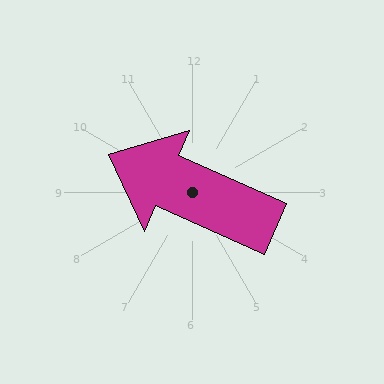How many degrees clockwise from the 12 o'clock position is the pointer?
Approximately 294 degrees.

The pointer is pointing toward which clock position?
Roughly 10 o'clock.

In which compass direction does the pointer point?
Northwest.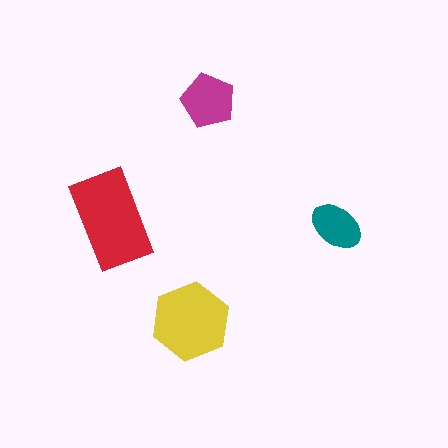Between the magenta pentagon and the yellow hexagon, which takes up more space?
The yellow hexagon.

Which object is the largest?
The red rectangle.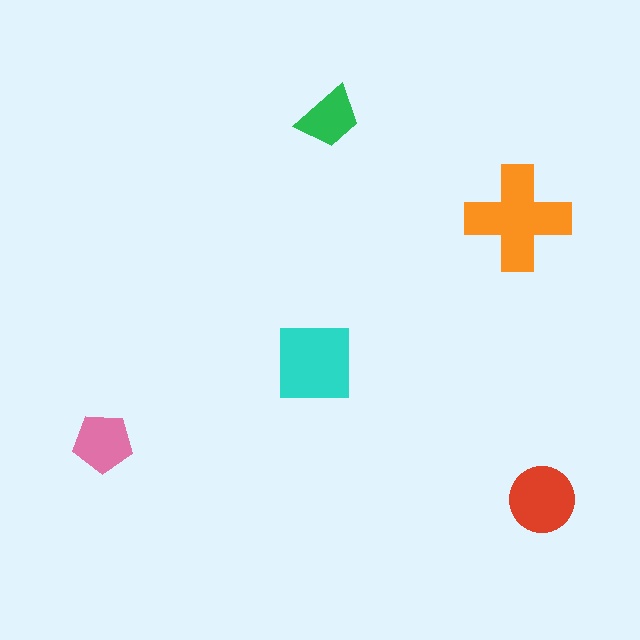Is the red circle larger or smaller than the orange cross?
Smaller.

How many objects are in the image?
There are 5 objects in the image.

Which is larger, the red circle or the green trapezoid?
The red circle.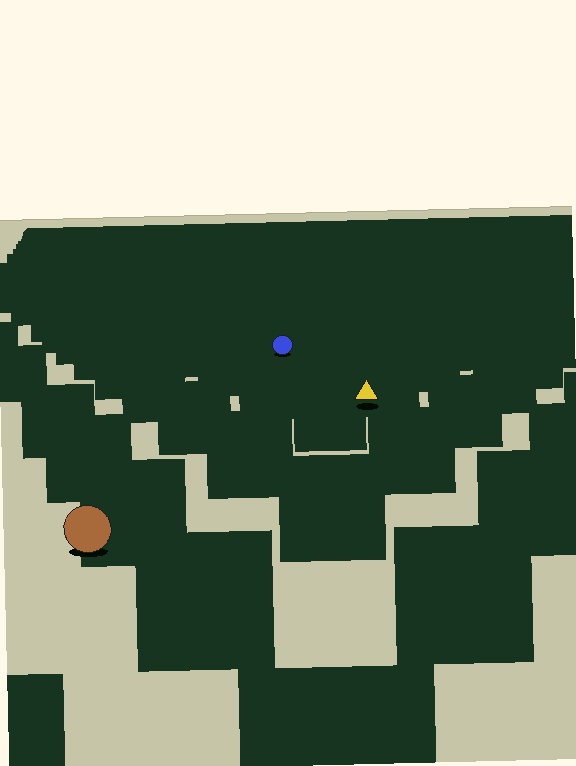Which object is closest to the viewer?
The brown circle is closest. The texture marks near it are larger and more spread out.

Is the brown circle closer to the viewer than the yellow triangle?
Yes. The brown circle is closer — you can tell from the texture gradient: the ground texture is coarser near it.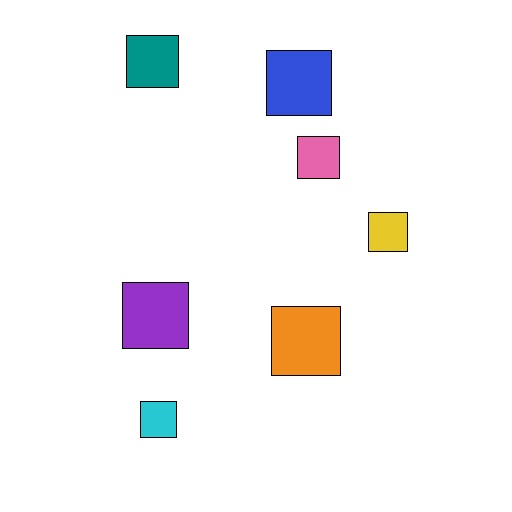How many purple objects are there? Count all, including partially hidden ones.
There is 1 purple object.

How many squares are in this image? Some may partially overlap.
There are 7 squares.